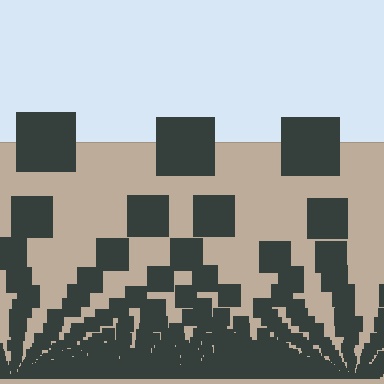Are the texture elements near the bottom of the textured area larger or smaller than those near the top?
Smaller. The gradient is inverted — elements near the bottom are smaller and denser.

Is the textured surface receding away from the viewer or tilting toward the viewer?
The surface appears to tilt toward the viewer. Texture elements get larger and sparser toward the top.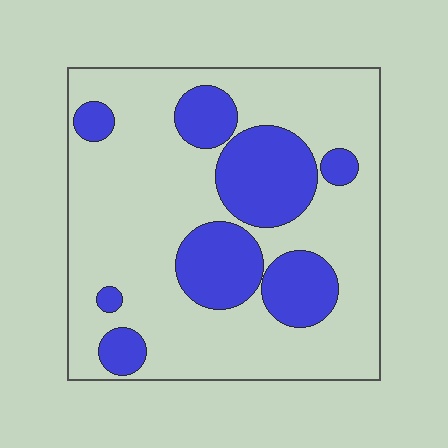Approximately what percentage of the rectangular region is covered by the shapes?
Approximately 30%.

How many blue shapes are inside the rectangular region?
8.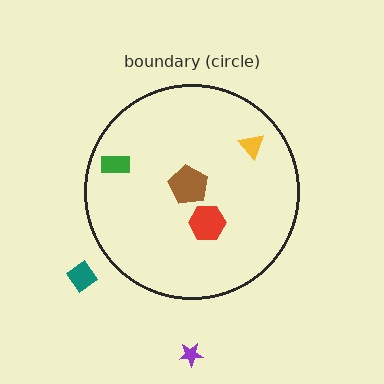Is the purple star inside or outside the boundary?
Outside.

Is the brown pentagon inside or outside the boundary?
Inside.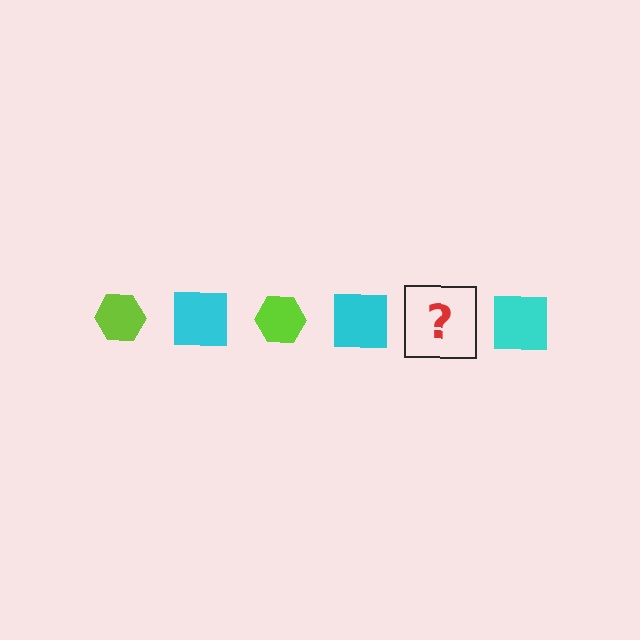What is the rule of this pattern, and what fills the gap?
The rule is that the pattern alternates between lime hexagon and cyan square. The gap should be filled with a lime hexagon.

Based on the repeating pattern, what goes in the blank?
The blank should be a lime hexagon.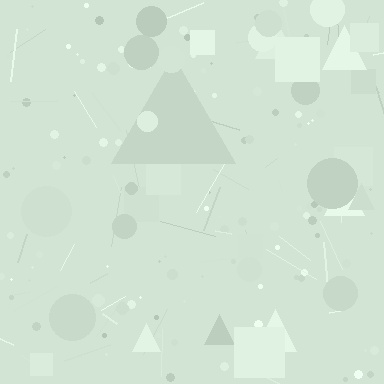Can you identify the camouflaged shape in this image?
The camouflaged shape is a triangle.